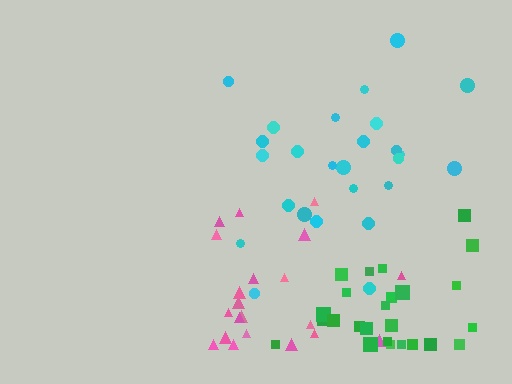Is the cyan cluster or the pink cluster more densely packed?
Pink.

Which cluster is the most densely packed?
Pink.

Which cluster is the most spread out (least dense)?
Cyan.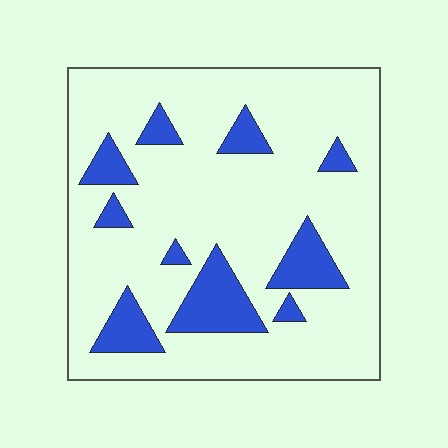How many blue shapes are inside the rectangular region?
10.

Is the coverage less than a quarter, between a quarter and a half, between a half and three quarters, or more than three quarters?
Less than a quarter.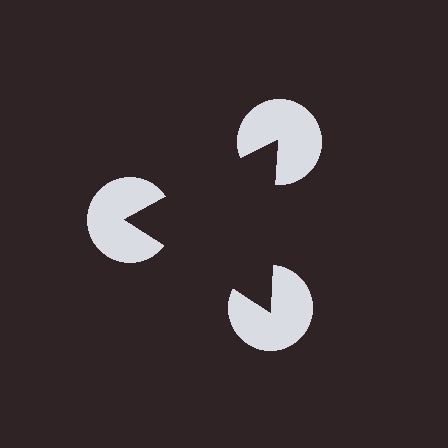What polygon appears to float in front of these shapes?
An illusory triangle — its edges are inferred from the aligned wedge cuts in the pac-man discs, not physically drawn.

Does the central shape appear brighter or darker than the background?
It typically appears slightly darker than the background, even though no actual brightness change is drawn.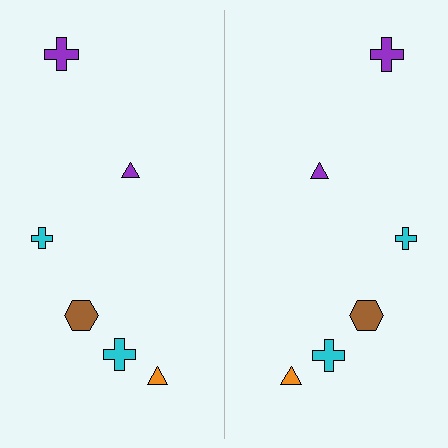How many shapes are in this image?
There are 12 shapes in this image.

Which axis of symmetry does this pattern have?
The pattern has a vertical axis of symmetry running through the center of the image.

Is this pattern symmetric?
Yes, this pattern has bilateral (reflection) symmetry.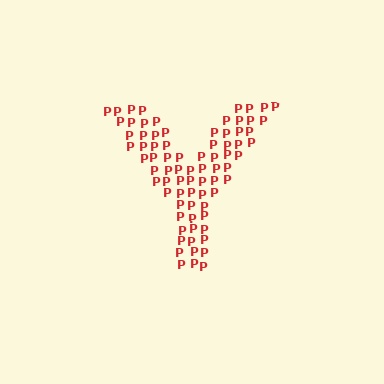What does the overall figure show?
The overall figure shows the letter Y.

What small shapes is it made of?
It is made of small letter P's.